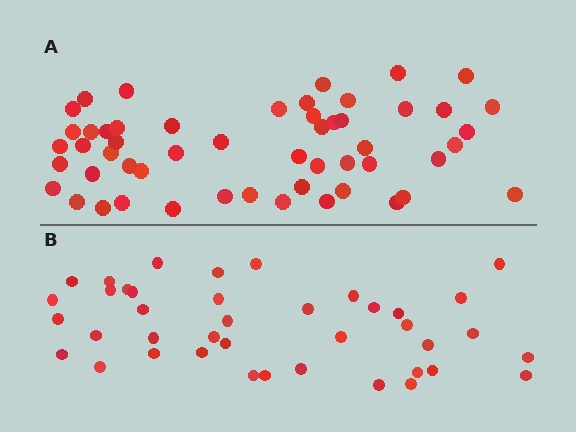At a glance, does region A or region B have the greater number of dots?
Region A (the top region) has more dots.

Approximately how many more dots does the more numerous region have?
Region A has approximately 15 more dots than region B.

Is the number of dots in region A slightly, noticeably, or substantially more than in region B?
Region A has noticeably more, but not dramatically so. The ratio is roughly 1.3 to 1.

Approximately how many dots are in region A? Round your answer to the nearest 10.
About 50 dots. (The exact count is 53, which rounds to 50.)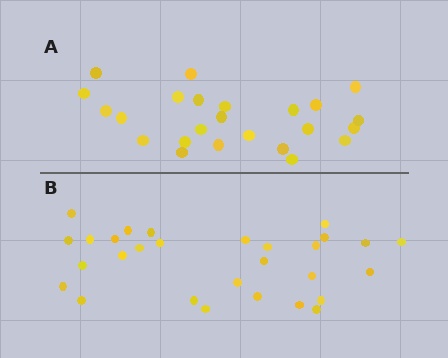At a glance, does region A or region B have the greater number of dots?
Region B (the bottom region) has more dots.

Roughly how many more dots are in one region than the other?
Region B has about 5 more dots than region A.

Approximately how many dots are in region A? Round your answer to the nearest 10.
About 20 dots. (The exact count is 24, which rounds to 20.)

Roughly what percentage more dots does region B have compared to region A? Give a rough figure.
About 20% more.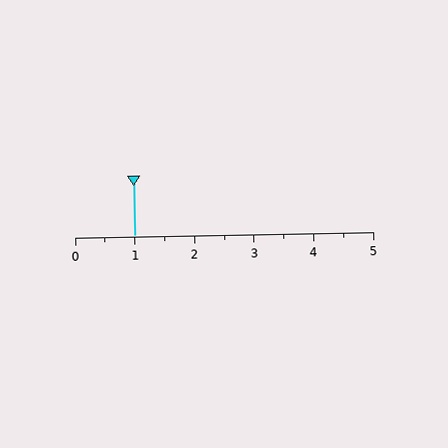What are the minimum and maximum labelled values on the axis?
The axis runs from 0 to 5.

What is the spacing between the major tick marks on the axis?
The major ticks are spaced 1 apart.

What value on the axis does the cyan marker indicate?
The marker indicates approximately 1.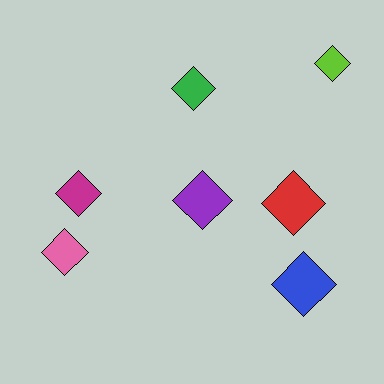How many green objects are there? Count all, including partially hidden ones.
There is 1 green object.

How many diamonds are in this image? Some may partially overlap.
There are 7 diamonds.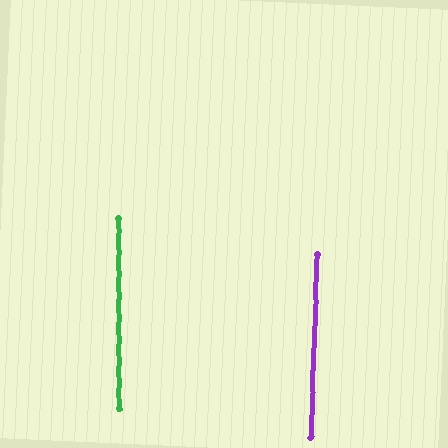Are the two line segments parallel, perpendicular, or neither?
Parallel — their directions differ by only 1.9°.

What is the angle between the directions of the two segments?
Approximately 2 degrees.